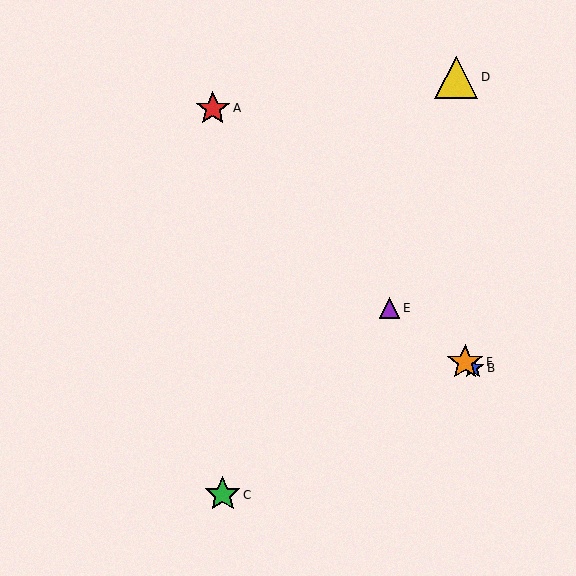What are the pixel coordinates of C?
Object C is at (223, 495).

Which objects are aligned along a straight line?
Objects B, E, F are aligned along a straight line.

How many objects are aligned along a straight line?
3 objects (B, E, F) are aligned along a straight line.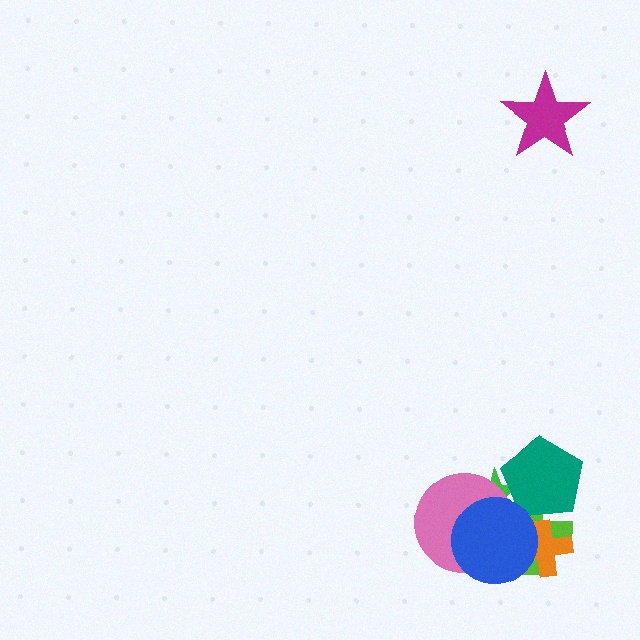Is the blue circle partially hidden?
No, no other shape covers it.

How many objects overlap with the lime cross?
5 objects overlap with the lime cross.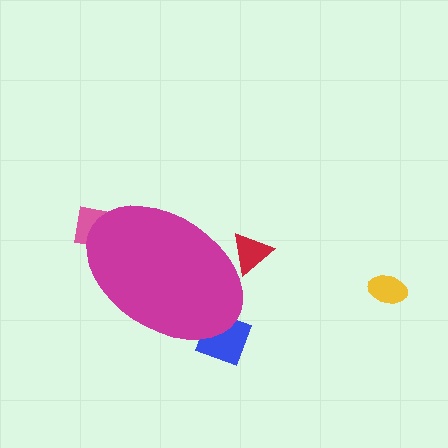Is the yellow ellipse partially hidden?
No, the yellow ellipse is fully visible.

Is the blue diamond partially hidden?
Yes, the blue diamond is partially hidden behind the magenta ellipse.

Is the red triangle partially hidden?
Yes, the red triangle is partially hidden behind the magenta ellipse.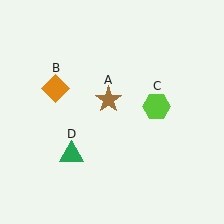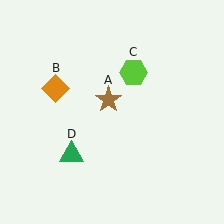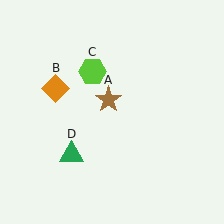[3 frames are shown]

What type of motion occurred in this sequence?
The lime hexagon (object C) rotated counterclockwise around the center of the scene.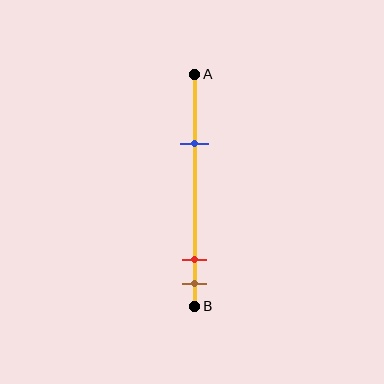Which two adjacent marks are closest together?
The red and brown marks are the closest adjacent pair.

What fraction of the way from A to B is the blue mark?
The blue mark is approximately 30% (0.3) of the way from A to B.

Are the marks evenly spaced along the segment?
No, the marks are not evenly spaced.